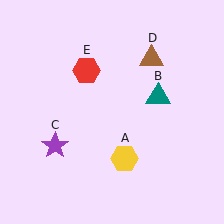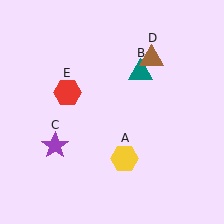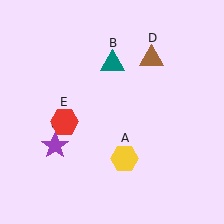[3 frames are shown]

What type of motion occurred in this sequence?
The teal triangle (object B), red hexagon (object E) rotated counterclockwise around the center of the scene.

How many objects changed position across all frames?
2 objects changed position: teal triangle (object B), red hexagon (object E).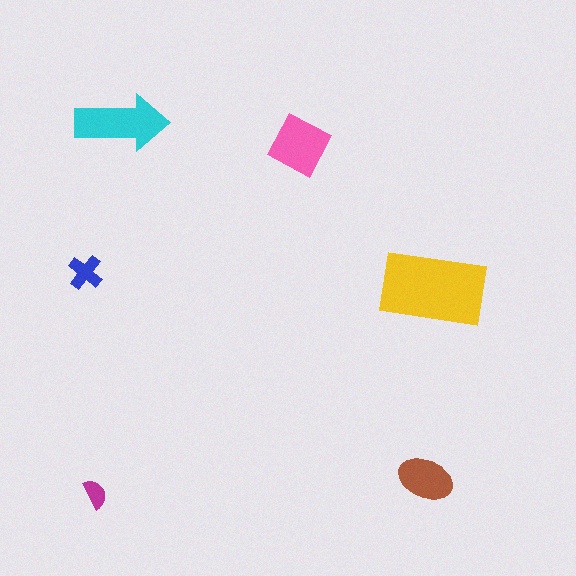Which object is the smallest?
The magenta semicircle.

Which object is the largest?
The yellow rectangle.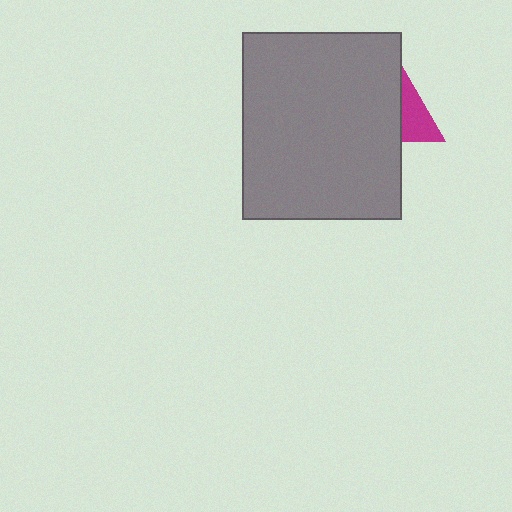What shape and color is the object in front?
The object in front is a gray rectangle.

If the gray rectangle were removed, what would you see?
You would see the complete magenta triangle.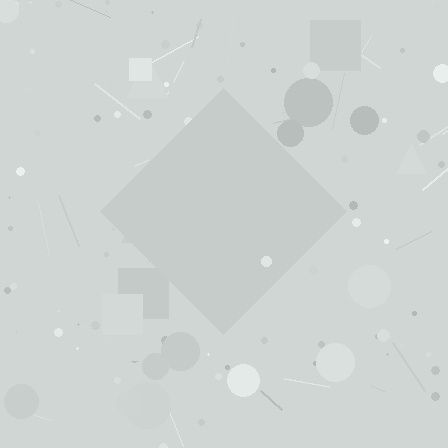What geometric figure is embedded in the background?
A diamond is embedded in the background.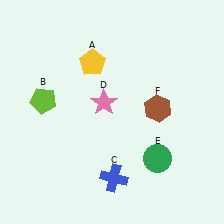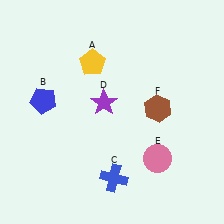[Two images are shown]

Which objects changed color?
B changed from lime to blue. D changed from pink to purple. E changed from green to pink.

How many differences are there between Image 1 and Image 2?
There are 3 differences between the two images.